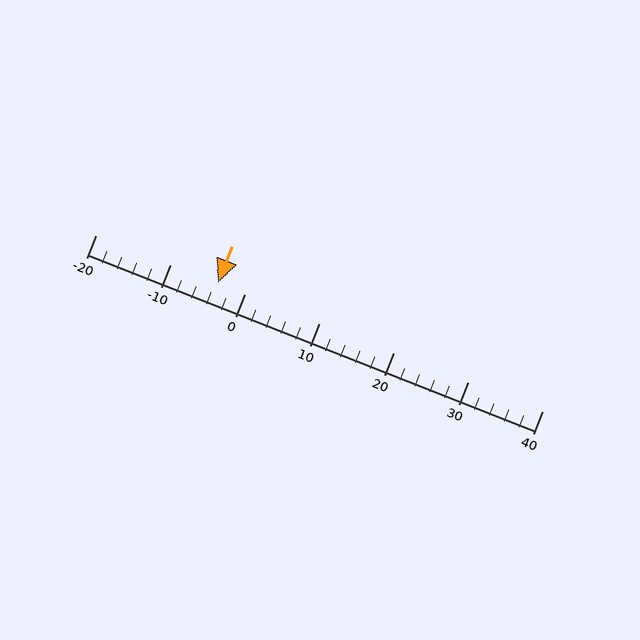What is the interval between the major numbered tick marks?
The major tick marks are spaced 10 units apart.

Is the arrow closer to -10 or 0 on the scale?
The arrow is closer to 0.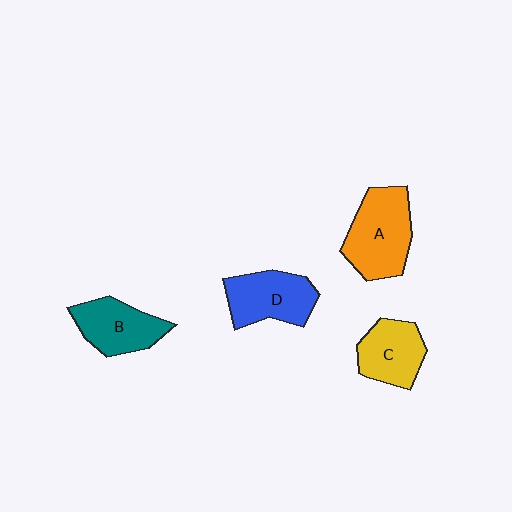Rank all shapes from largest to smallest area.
From largest to smallest: A (orange), D (blue), B (teal), C (yellow).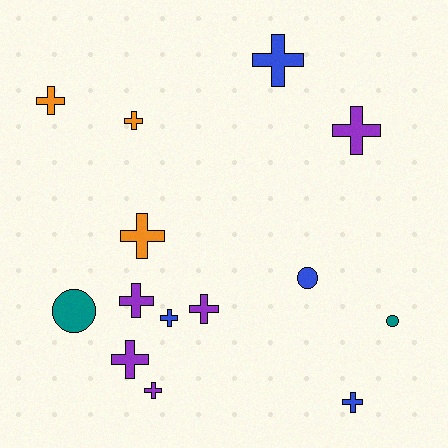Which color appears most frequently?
Purple, with 5 objects.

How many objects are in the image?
There are 14 objects.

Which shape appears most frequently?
Cross, with 11 objects.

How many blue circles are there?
There is 1 blue circle.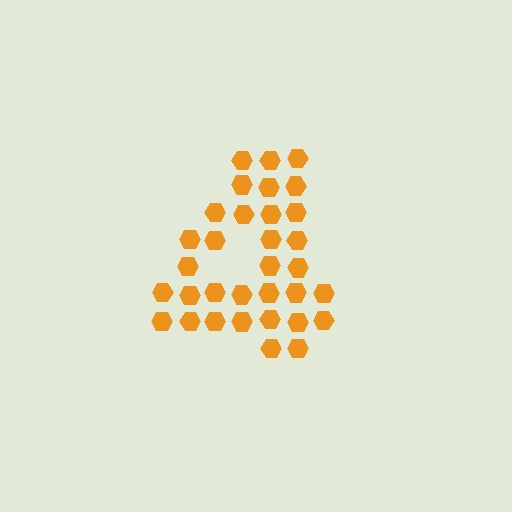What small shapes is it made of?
It is made of small hexagons.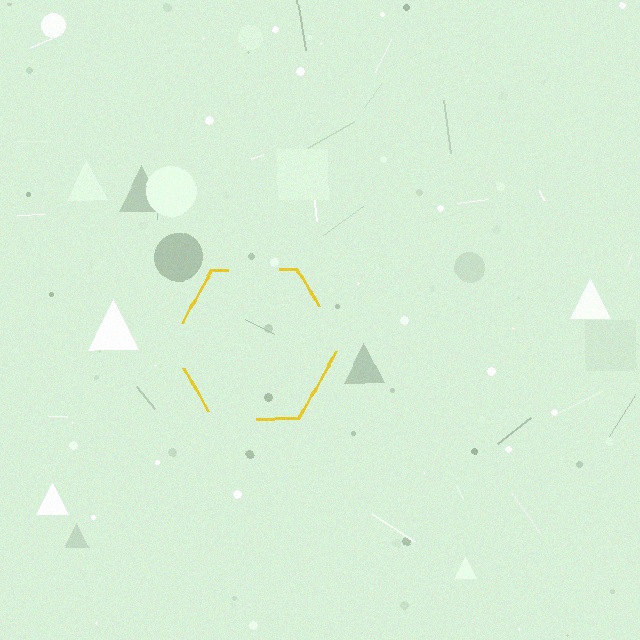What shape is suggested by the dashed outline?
The dashed outline suggests a hexagon.